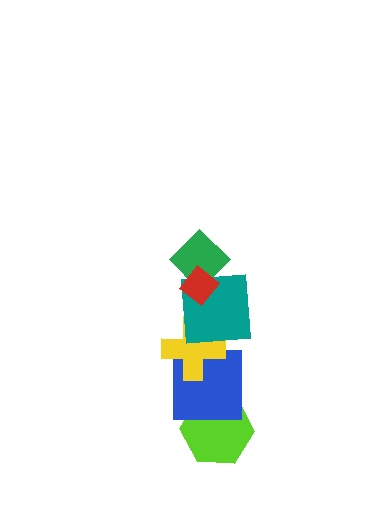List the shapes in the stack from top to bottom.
From top to bottom: the red diamond, the green diamond, the teal square, the yellow cross, the blue square, the lime hexagon.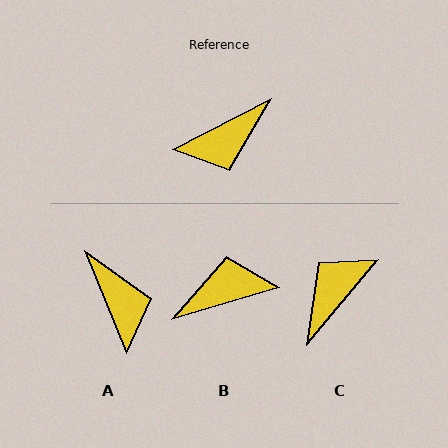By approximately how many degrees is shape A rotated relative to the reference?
Approximately 85 degrees counter-clockwise.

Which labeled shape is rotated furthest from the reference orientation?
B, about 169 degrees away.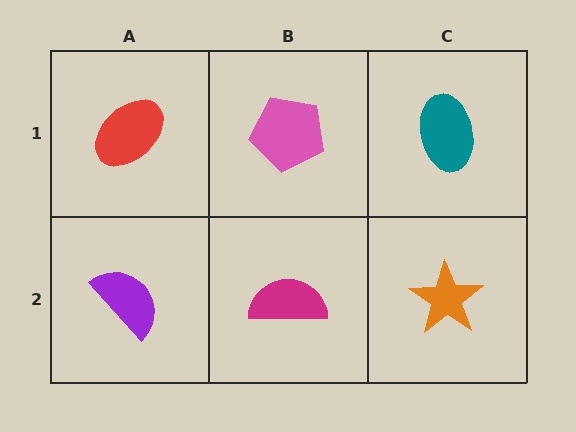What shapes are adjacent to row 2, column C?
A teal ellipse (row 1, column C), a magenta semicircle (row 2, column B).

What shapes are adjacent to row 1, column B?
A magenta semicircle (row 2, column B), a red ellipse (row 1, column A), a teal ellipse (row 1, column C).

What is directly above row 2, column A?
A red ellipse.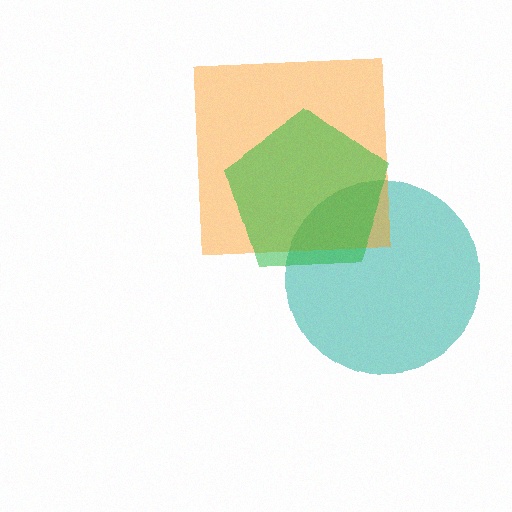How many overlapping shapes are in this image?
There are 3 overlapping shapes in the image.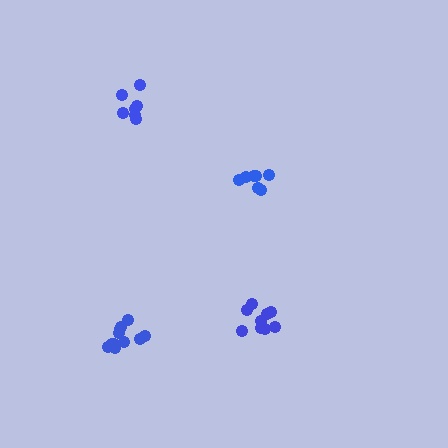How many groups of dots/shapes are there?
There are 4 groups.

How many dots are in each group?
Group 1: 11 dots, Group 2: 7 dots, Group 3: 7 dots, Group 4: 9 dots (34 total).